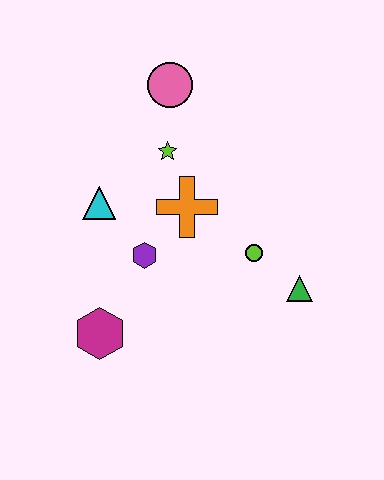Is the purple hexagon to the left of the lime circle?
Yes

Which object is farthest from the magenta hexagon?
The pink circle is farthest from the magenta hexagon.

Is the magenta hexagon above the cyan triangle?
No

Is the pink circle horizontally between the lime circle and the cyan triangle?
Yes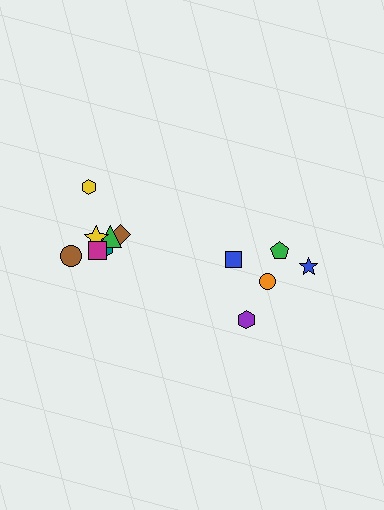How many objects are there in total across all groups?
There are 12 objects.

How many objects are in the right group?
There are 5 objects.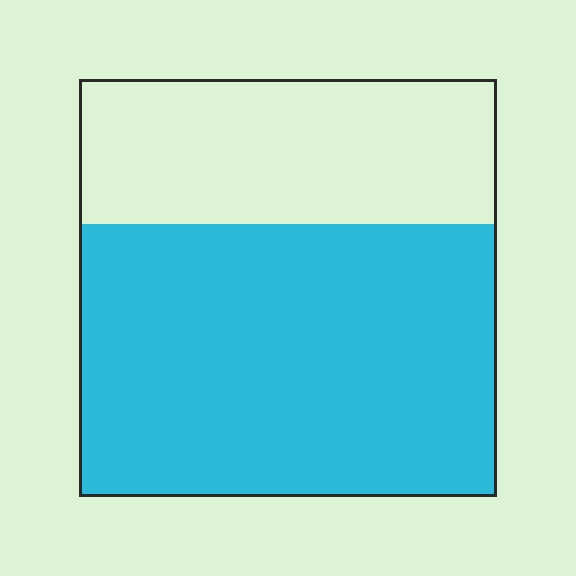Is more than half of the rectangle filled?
Yes.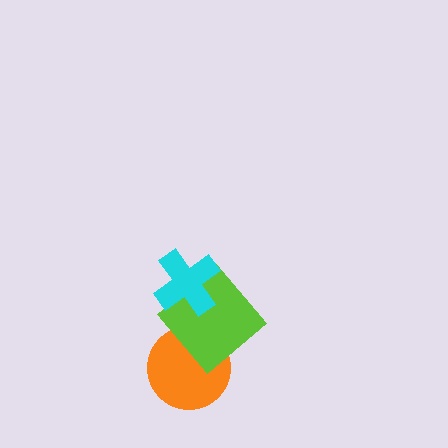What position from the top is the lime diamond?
The lime diamond is 2nd from the top.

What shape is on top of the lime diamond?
The cyan cross is on top of the lime diamond.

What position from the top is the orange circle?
The orange circle is 3rd from the top.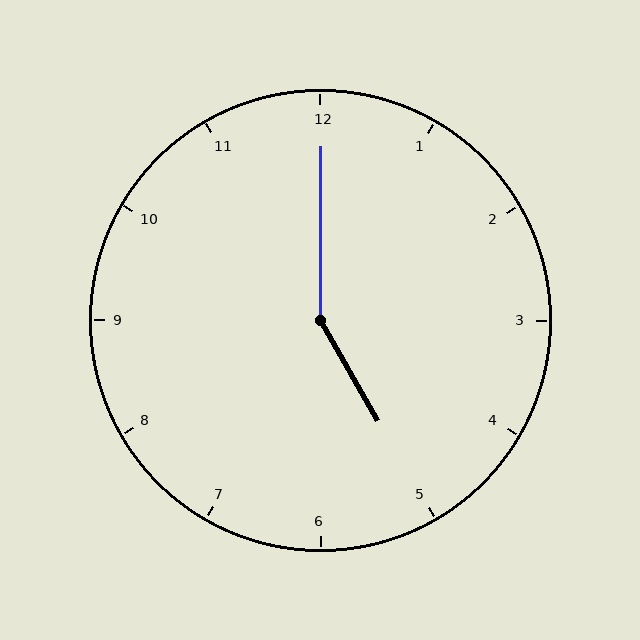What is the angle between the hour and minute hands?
Approximately 150 degrees.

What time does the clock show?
5:00.